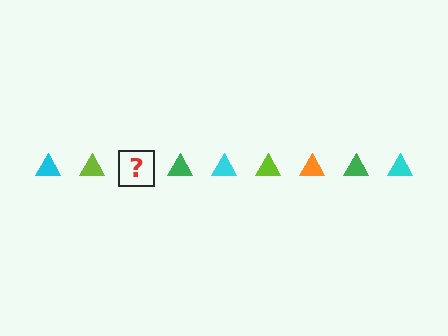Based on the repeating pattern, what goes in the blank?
The blank should be an orange triangle.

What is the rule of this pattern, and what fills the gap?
The rule is that the pattern cycles through cyan, lime, orange, green triangles. The gap should be filled with an orange triangle.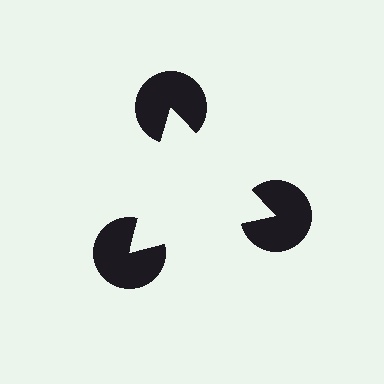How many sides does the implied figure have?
3 sides.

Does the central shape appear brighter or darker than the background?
It typically appears slightly brighter than the background, even though no actual brightness change is drawn.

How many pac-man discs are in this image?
There are 3 — one at each vertex of the illusory triangle.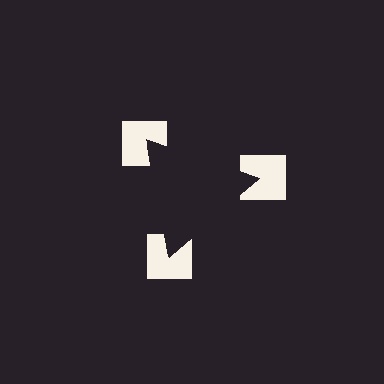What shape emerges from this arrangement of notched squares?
An illusory triangle — its edges are inferred from the aligned wedge cuts in the notched squares, not physically drawn.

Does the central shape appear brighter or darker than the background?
It typically appears slightly darker than the background, even though no actual brightness change is drawn.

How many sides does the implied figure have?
3 sides.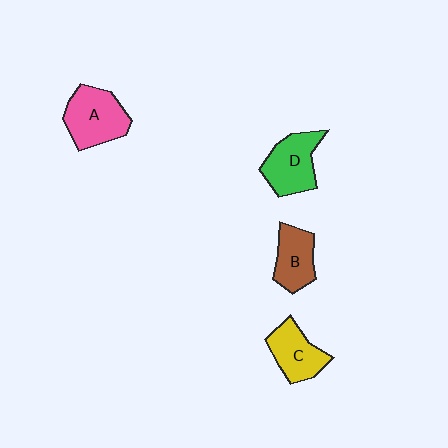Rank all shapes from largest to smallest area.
From largest to smallest: A (pink), D (green), C (yellow), B (brown).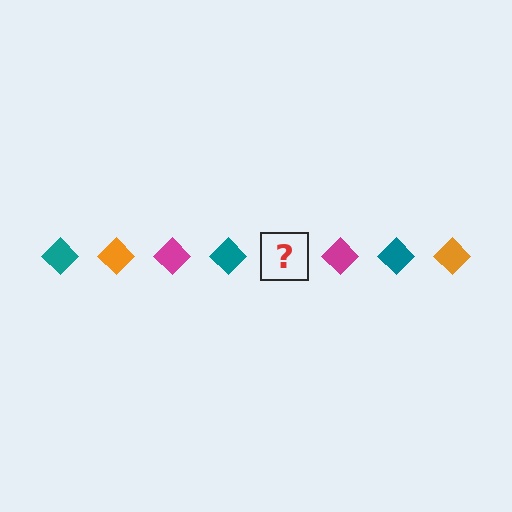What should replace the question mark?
The question mark should be replaced with an orange diamond.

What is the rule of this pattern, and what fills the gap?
The rule is that the pattern cycles through teal, orange, magenta diamonds. The gap should be filled with an orange diamond.